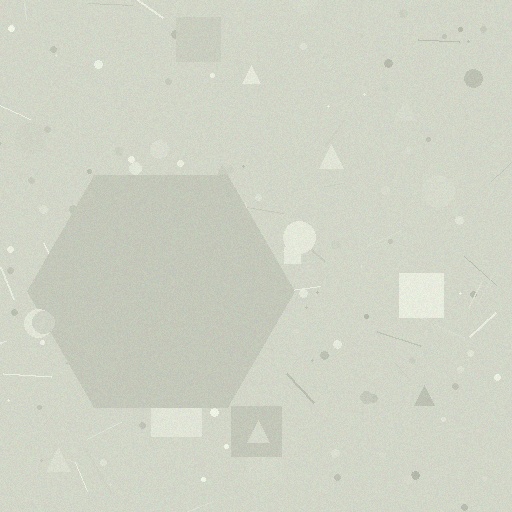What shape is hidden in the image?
A hexagon is hidden in the image.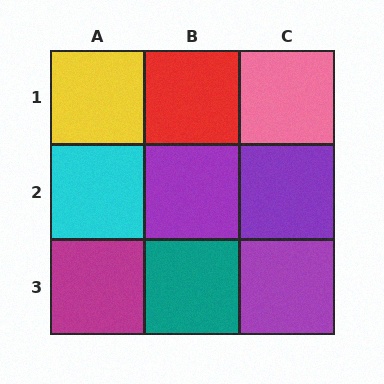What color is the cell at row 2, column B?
Purple.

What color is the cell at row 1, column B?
Red.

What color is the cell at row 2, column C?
Purple.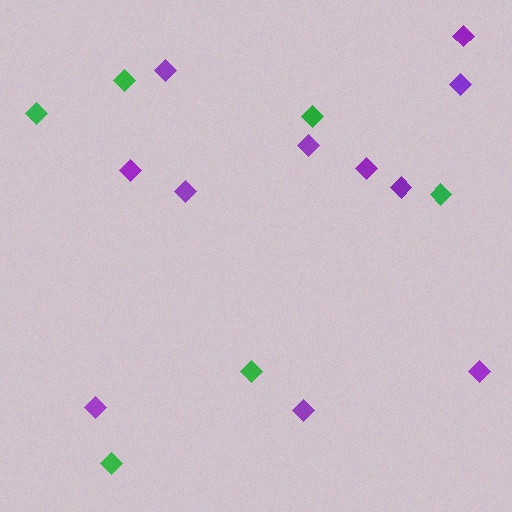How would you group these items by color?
There are 2 groups: one group of purple diamonds (11) and one group of green diamonds (6).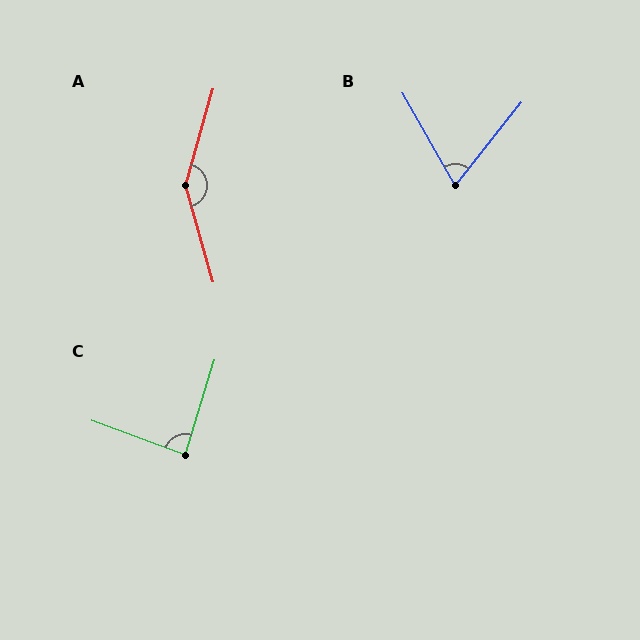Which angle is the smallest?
B, at approximately 68 degrees.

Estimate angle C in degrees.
Approximately 87 degrees.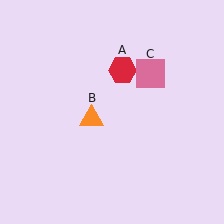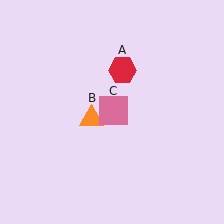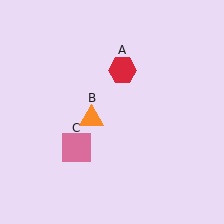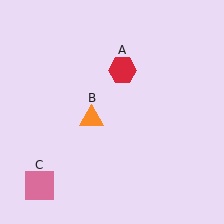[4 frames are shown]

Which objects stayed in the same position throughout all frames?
Red hexagon (object A) and orange triangle (object B) remained stationary.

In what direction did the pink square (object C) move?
The pink square (object C) moved down and to the left.